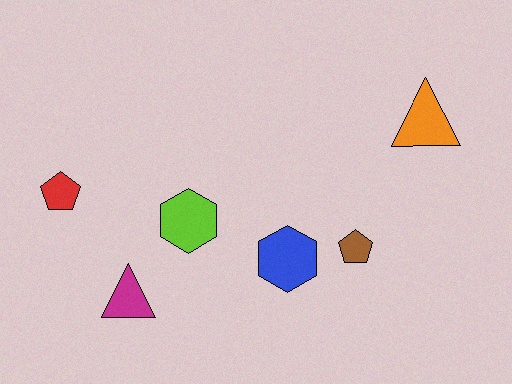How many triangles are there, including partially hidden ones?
There are 2 triangles.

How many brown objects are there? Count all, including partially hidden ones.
There is 1 brown object.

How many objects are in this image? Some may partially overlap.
There are 6 objects.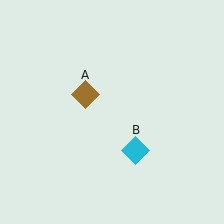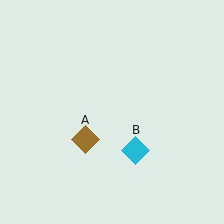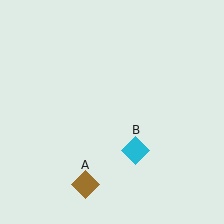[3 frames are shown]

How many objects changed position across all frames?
1 object changed position: brown diamond (object A).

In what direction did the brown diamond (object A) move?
The brown diamond (object A) moved down.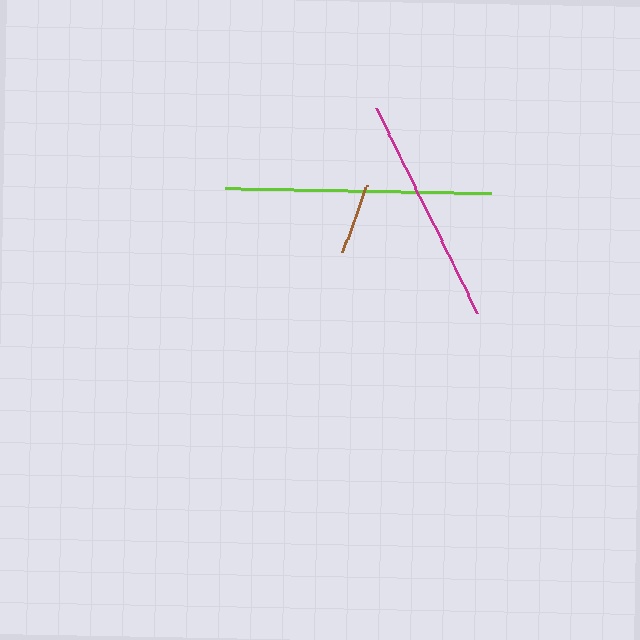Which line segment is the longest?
The lime line is the longest at approximately 266 pixels.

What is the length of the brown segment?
The brown segment is approximately 72 pixels long.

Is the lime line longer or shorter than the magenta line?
The lime line is longer than the magenta line.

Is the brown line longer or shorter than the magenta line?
The magenta line is longer than the brown line.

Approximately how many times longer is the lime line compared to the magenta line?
The lime line is approximately 1.2 times the length of the magenta line.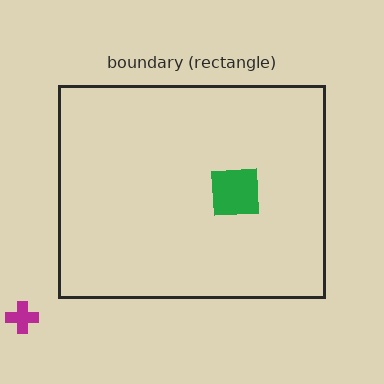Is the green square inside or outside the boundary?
Inside.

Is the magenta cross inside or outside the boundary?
Outside.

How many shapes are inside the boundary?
1 inside, 1 outside.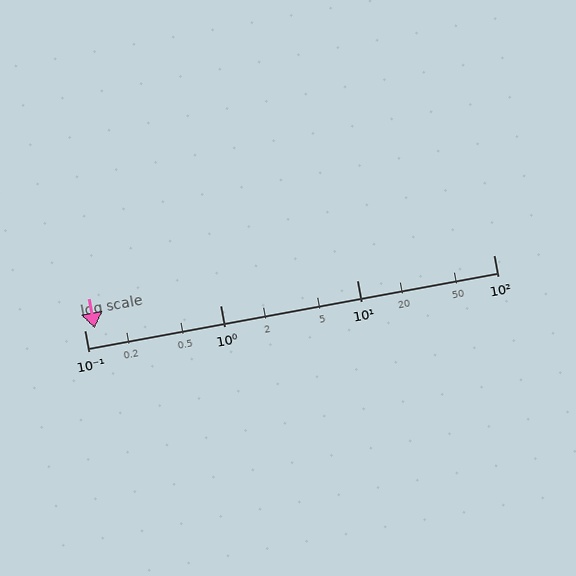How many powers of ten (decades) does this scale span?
The scale spans 3 decades, from 0.1 to 100.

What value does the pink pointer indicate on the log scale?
The pointer indicates approximately 0.12.